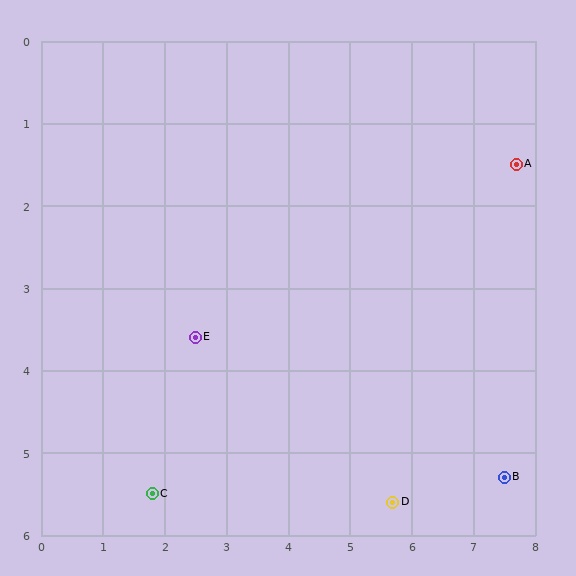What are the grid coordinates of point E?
Point E is at approximately (2.5, 3.6).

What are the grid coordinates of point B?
Point B is at approximately (7.5, 5.3).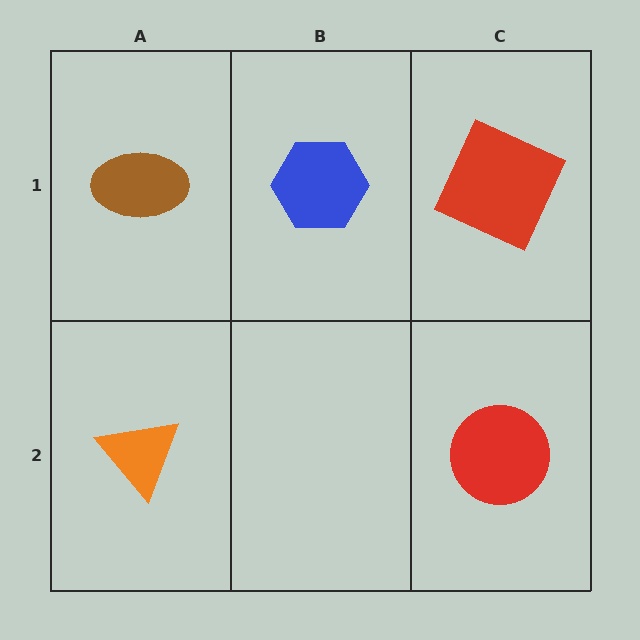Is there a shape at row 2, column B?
No, that cell is empty.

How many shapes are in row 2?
2 shapes.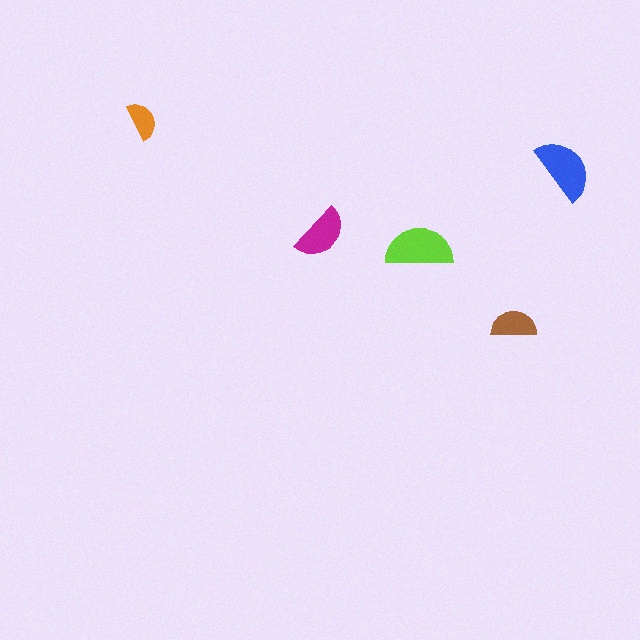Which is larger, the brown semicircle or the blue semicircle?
The blue one.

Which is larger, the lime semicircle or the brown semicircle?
The lime one.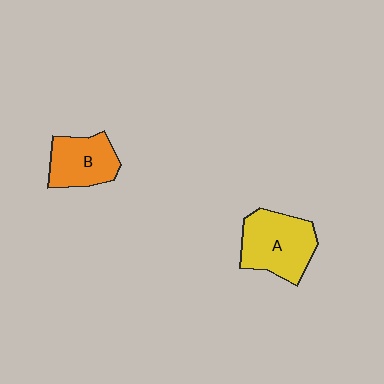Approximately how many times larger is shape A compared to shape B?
Approximately 1.3 times.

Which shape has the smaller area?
Shape B (orange).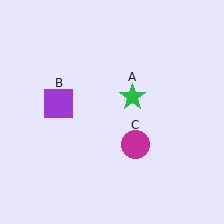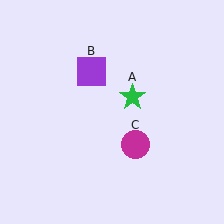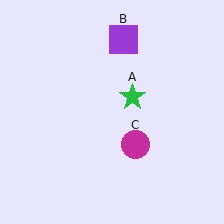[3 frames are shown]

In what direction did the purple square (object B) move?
The purple square (object B) moved up and to the right.